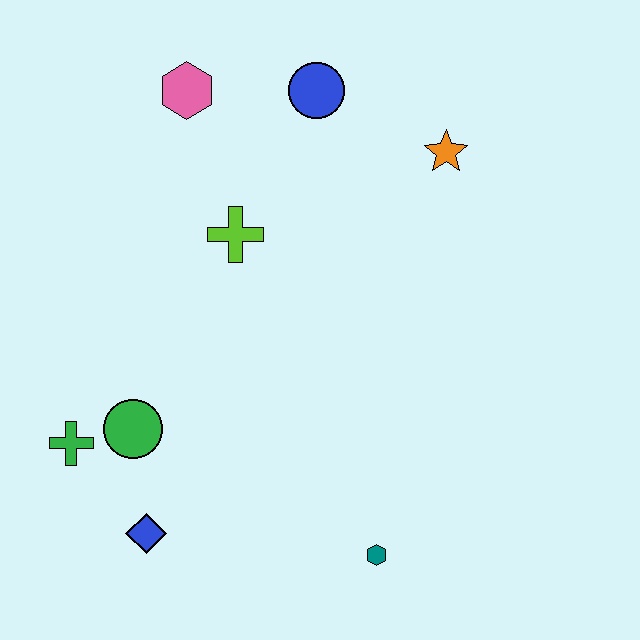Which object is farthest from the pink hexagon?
The teal hexagon is farthest from the pink hexagon.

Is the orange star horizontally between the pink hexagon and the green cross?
No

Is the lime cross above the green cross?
Yes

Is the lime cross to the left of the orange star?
Yes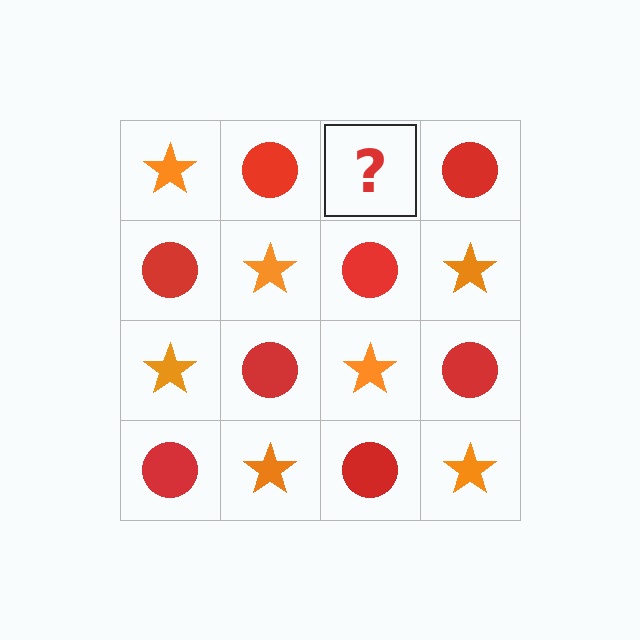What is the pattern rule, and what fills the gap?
The rule is that it alternates orange star and red circle in a checkerboard pattern. The gap should be filled with an orange star.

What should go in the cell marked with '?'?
The missing cell should contain an orange star.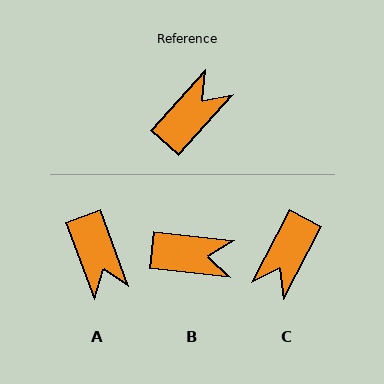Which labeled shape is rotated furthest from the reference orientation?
C, about 166 degrees away.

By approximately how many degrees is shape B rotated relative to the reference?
Approximately 54 degrees clockwise.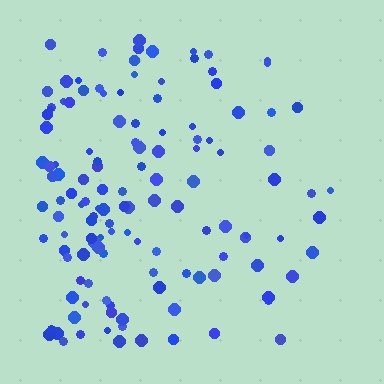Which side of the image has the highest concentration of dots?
The left.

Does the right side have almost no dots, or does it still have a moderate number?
Still a moderate number, just noticeably fewer than the left.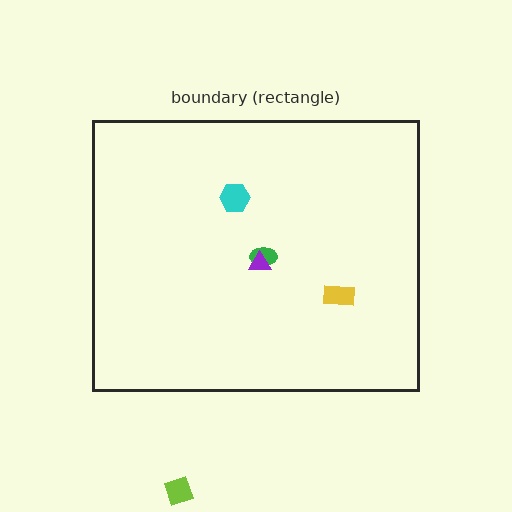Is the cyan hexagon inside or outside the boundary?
Inside.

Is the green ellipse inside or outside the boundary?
Inside.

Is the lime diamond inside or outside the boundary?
Outside.